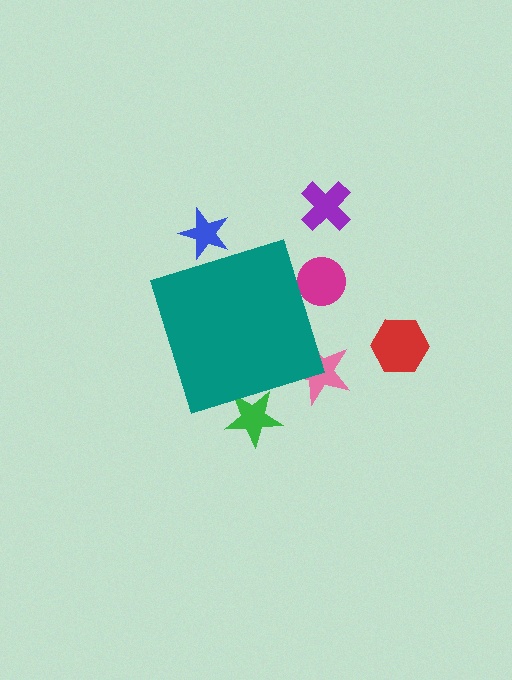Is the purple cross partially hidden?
No, the purple cross is fully visible.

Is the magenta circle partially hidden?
Yes, the magenta circle is partially hidden behind the teal diamond.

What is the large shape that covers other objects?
A teal diamond.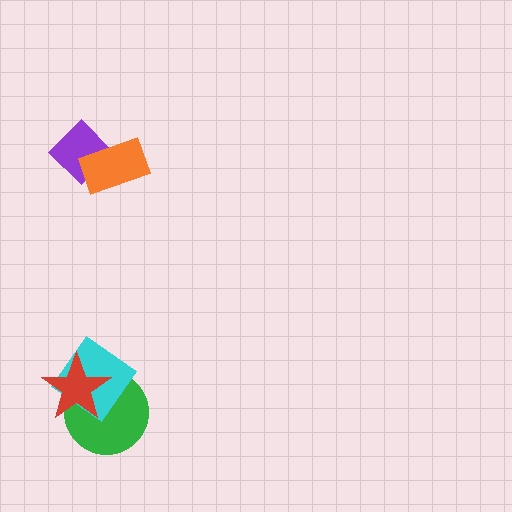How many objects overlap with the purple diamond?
1 object overlaps with the purple diamond.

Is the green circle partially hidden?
Yes, it is partially covered by another shape.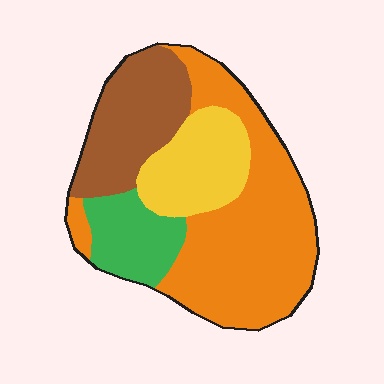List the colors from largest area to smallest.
From largest to smallest: orange, brown, yellow, green.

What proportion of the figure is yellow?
Yellow takes up between a sixth and a third of the figure.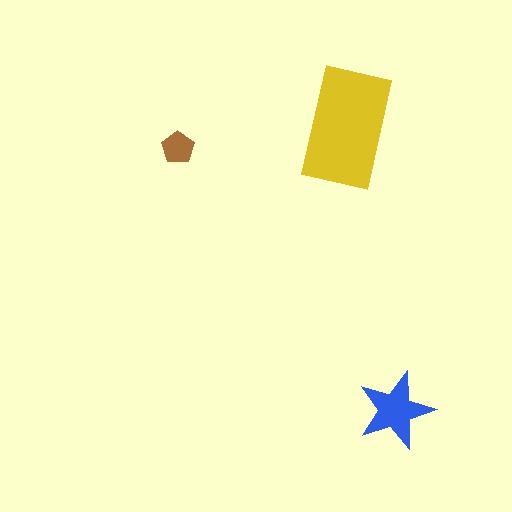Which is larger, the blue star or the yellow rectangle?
The yellow rectangle.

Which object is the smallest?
The brown pentagon.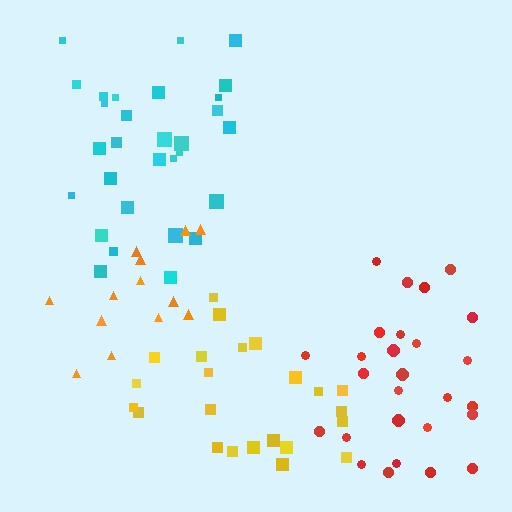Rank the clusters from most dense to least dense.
red, cyan, yellow, orange.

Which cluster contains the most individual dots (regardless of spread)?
Cyan (30).